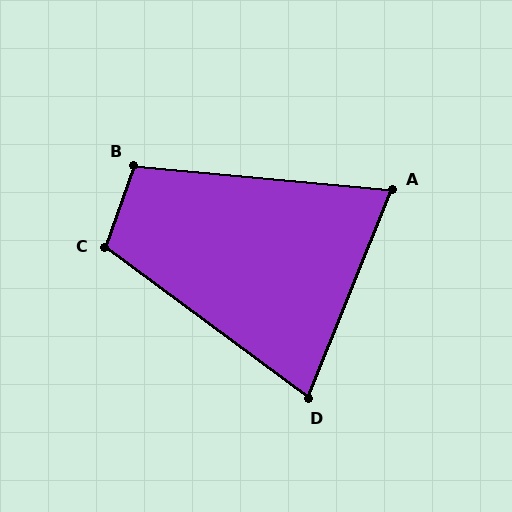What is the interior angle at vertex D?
Approximately 76 degrees (acute).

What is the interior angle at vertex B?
Approximately 104 degrees (obtuse).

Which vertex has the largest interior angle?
C, at approximately 107 degrees.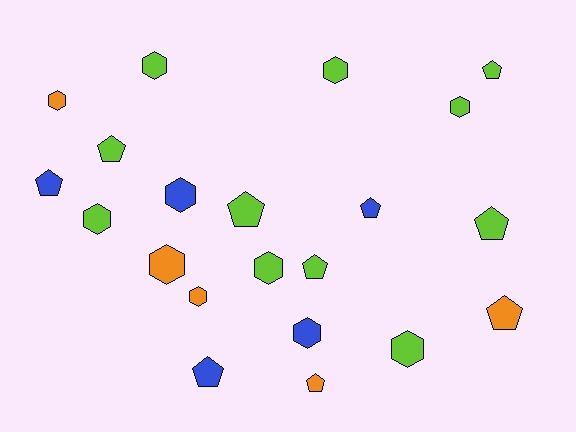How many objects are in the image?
There are 21 objects.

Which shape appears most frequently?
Hexagon, with 11 objects.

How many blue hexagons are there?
There are 2 blue hexagons.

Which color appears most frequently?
Lime, with 11 objects.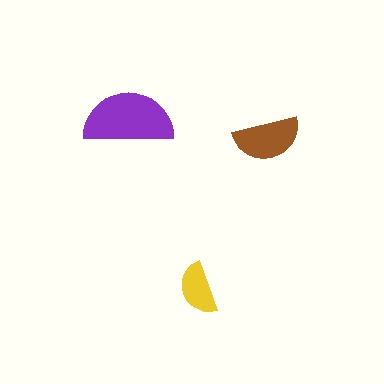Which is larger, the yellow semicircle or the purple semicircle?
The purple one.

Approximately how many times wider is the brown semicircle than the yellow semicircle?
About 1.5 times wider.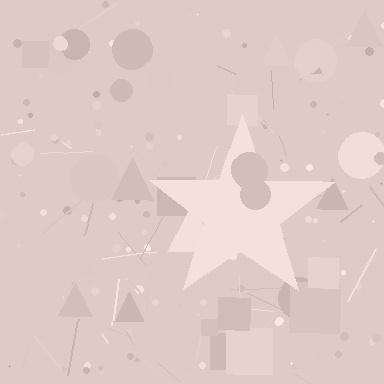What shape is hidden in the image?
A star is hidden in the image.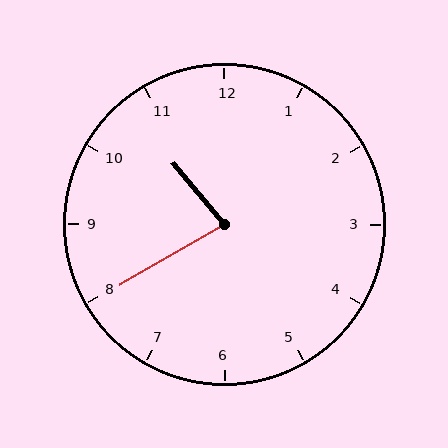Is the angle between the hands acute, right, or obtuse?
It is acute.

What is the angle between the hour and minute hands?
Approximately 80 degrees.